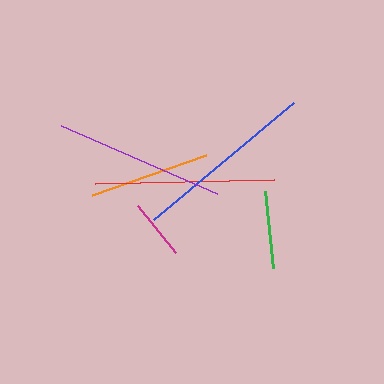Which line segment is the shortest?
The magenta line is the shortest at approximately 60 pixels.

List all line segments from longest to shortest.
From longest to shortest: blue, red, purple, orange, green, magenta.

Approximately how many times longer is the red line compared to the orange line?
The red line is approximately 1.5 times the length of the orange line.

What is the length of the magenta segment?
The magenta segment is approximately 60 pixels long.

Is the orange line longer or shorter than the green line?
The orange line is longer than the green line.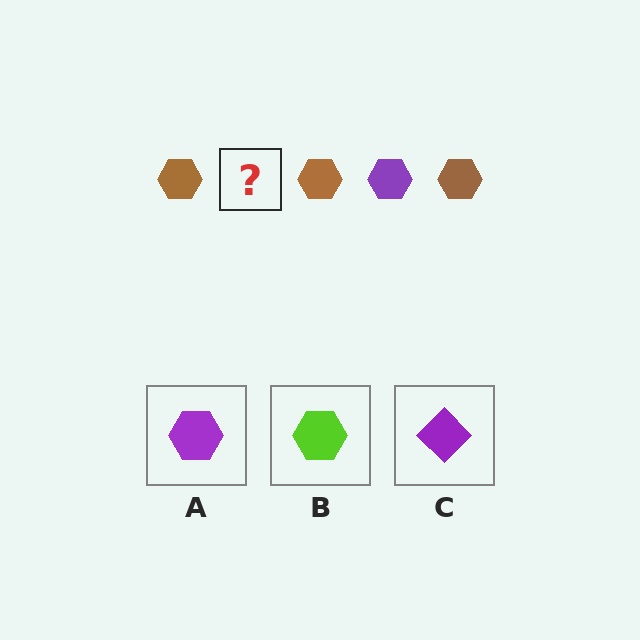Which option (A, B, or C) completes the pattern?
A.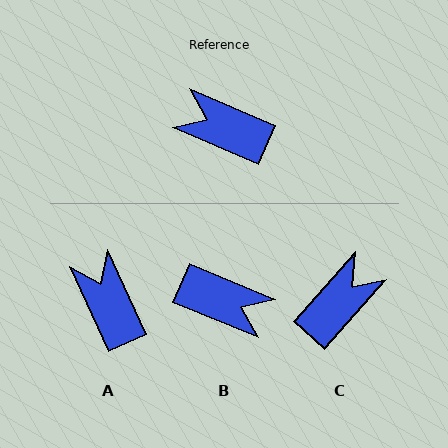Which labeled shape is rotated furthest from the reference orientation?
B, about 179 degrees away.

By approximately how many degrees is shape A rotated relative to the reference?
Approximately 42 degrees clockwise.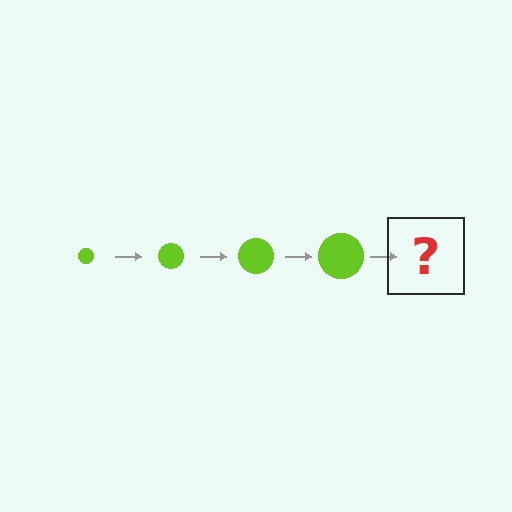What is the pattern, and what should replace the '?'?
The pattern is that the circle gets progressively larger each step. The '?' should be a lime circle, larger than the previous one.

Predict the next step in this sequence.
The next step is a lime circle, larger than the previous one.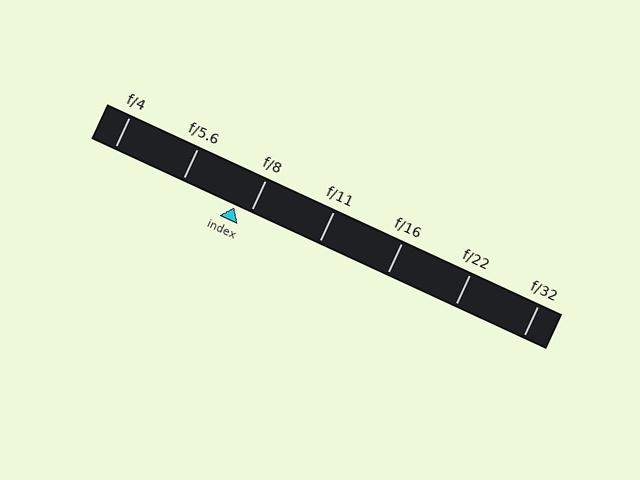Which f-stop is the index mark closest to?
The index mark is closest to f/8.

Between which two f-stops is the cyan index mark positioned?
The index mark is between f/5.6 and f/8.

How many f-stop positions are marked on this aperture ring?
There are 7 f-stop positions marked.